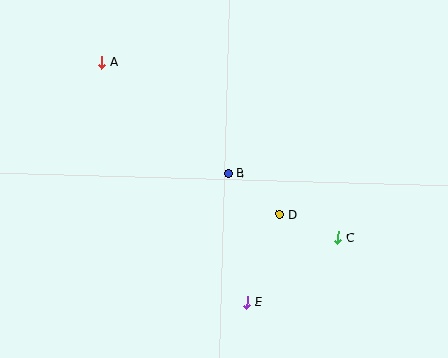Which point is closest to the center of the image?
Point B at (228, 173) is closest to the center.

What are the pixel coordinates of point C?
Point C is at (338, 237).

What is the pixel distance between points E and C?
The distance between E and C is 112 pixels.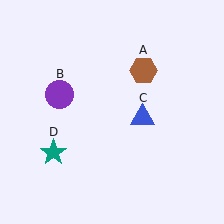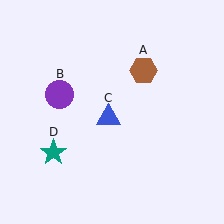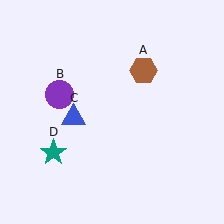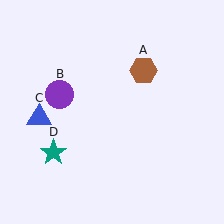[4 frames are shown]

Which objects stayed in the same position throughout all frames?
Brown hexagon (object A) and purple circle (object B) and teal star (object D) remained stationary.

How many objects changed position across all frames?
1 object changed position: blue triangle (object C).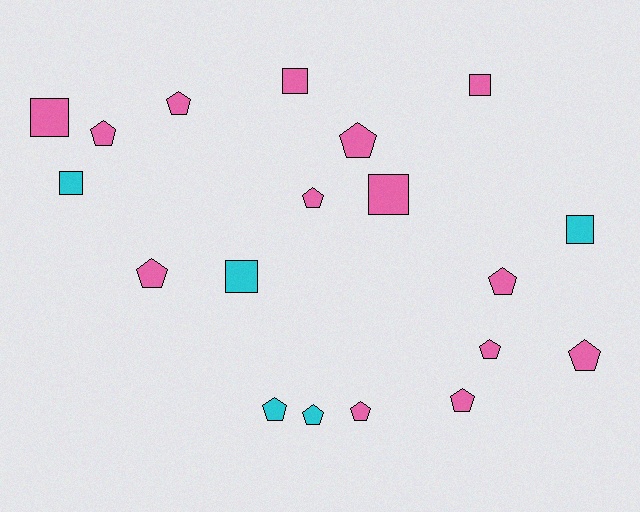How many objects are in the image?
There are 19 objects.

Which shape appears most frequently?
Pentagon, with 12 objects.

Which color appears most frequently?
Pink, with 14 objects.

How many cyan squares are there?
There are 3 cyan squares.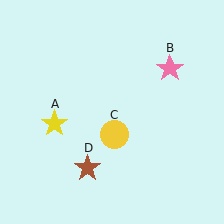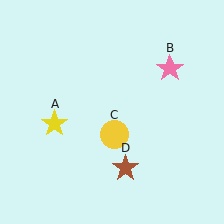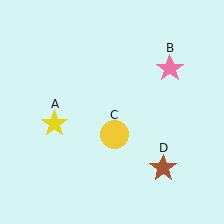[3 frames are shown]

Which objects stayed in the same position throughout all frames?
Yellow star (object A) and pink star (object B) and yellow circle (object C) remained stationary.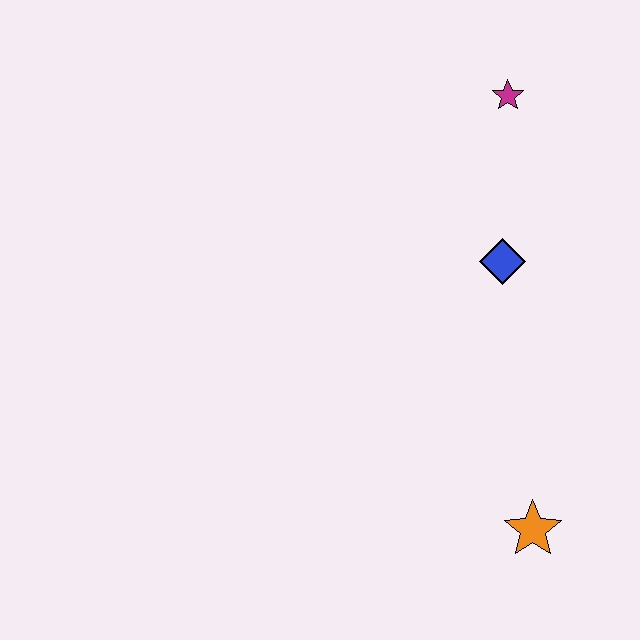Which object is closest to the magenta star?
The blue diamond is closest to the magenta star.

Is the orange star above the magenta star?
No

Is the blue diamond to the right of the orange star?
No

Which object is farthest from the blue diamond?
The orange star is farthest from the blue diamond.